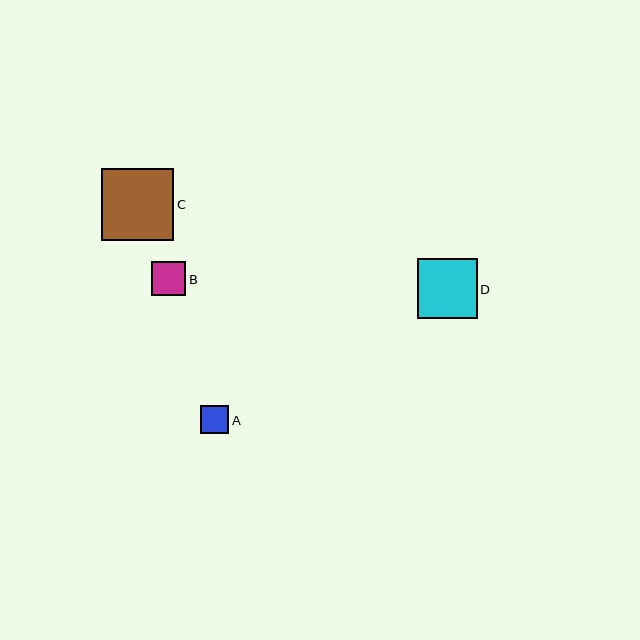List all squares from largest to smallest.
From largest to smallest: C, D, B, A.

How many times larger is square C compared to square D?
Square C is approximately 1.2 times the size of square D.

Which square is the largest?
Square C is the largest with a size of approximately 72 pixels.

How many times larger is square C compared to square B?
Square C is approximately 2.1 times the size of square B.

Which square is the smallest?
Square A is the smallest with a size of approximately 28 pixels.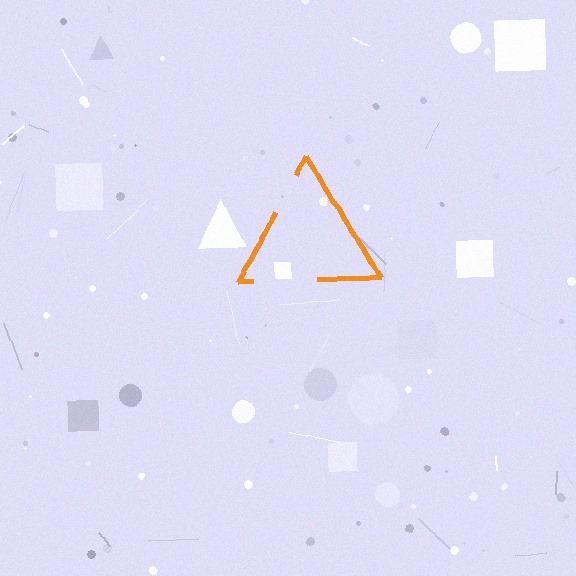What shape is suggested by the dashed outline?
The dashed outline suggests a triangle.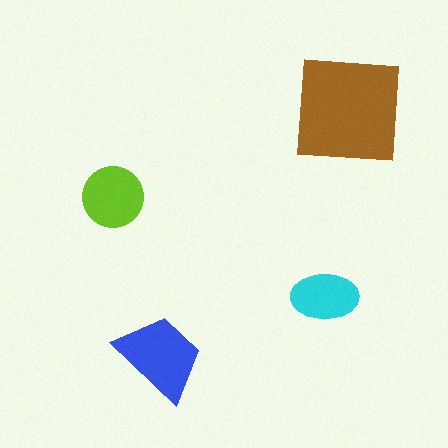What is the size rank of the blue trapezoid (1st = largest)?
2nd.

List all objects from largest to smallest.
The brown square, the blue trapezoid, the lime circle, the cyan ellipse.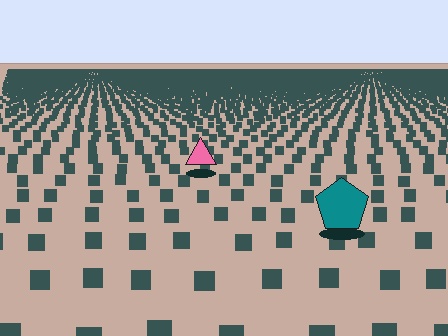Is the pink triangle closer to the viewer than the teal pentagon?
No. The teal pentagon is closer — you can tell from the texture gradient: the ground texture is coarser near it.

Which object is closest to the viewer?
The teal pentagon is closest. The texture marks near it are larger and more spread out.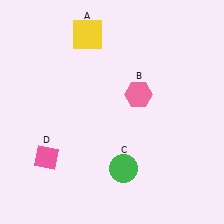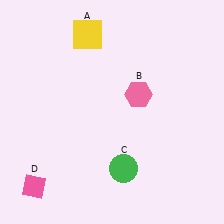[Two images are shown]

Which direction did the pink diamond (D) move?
The pink diamond (D) moved down.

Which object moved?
The pink diamond (D) moved down.